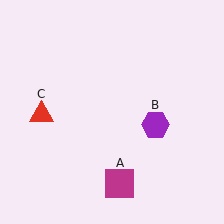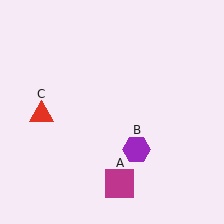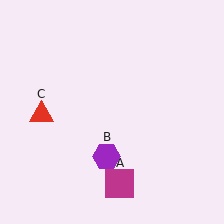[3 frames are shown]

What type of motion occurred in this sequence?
The purple hexagon (object B) rotated clockwise around the center of the scene.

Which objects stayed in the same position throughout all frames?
Magenta square (object A) and red triangle (object C) remained stationary.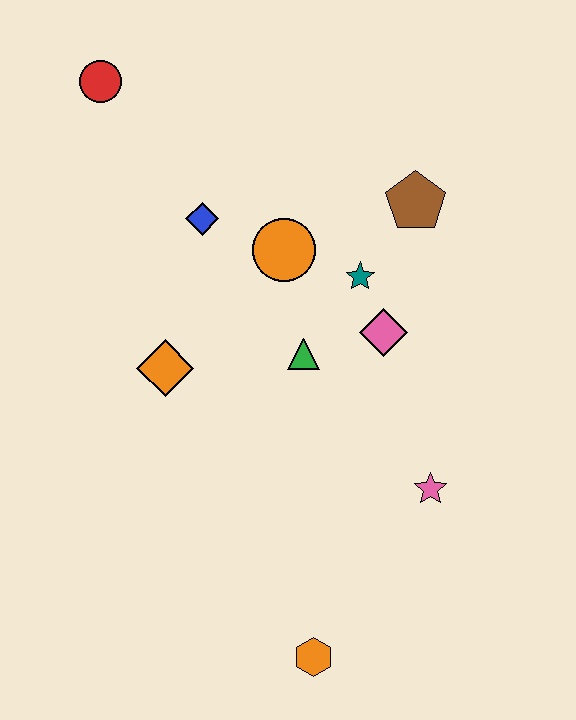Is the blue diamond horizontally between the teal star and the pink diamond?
No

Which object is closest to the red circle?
The blue diamond is closest to the red circle.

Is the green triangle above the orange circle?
No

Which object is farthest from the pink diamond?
The red circle is farthest from the pink diamond.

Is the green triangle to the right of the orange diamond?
Yes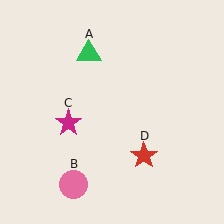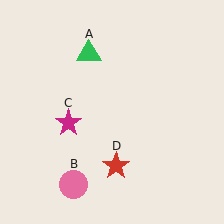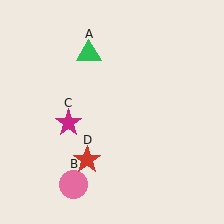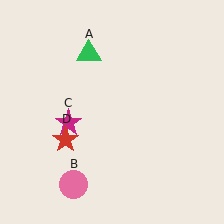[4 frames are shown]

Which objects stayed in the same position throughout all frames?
Green triangle (object A) and pink circle (object B) and magenta star (object C) remained stationary.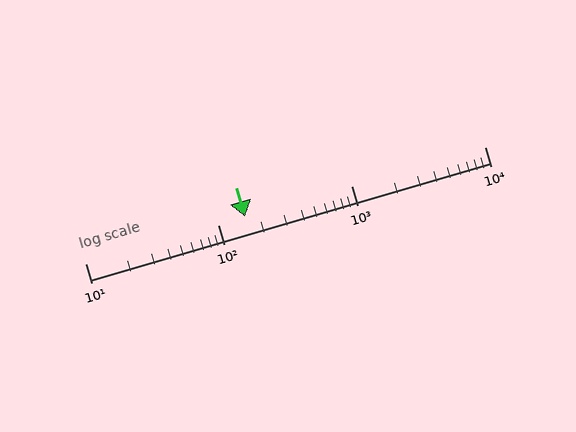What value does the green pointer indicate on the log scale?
The pointer indicates approximately 160.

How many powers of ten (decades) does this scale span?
The scale spans 3 decades, from 10 to 10000.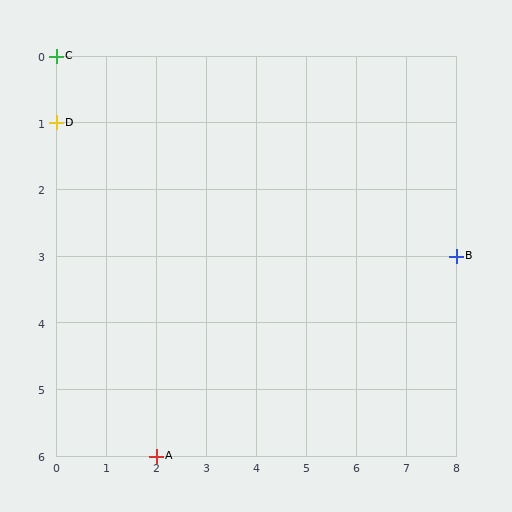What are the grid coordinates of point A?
Point A is at grid coordinates (2, 6).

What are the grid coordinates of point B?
Point B is at grid coordinates (8, 3).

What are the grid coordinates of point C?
Point C is at grid coordinates (0, 0).